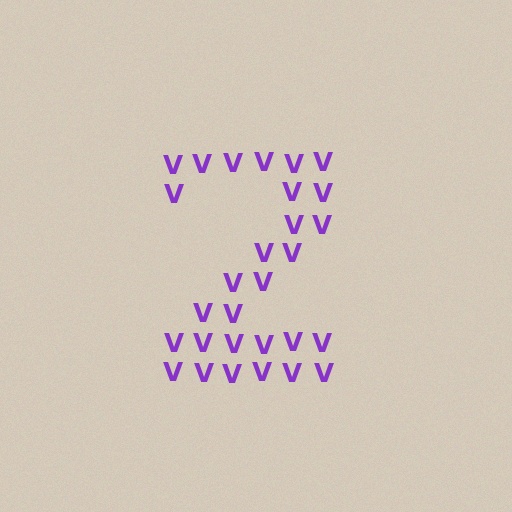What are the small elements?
The small elements are letter V's.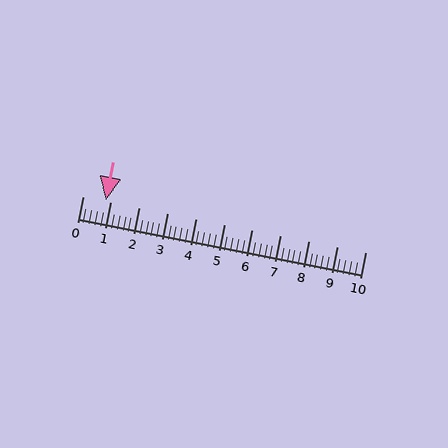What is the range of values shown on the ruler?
The ruler shows values from 0 to 10.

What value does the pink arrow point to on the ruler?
The pink arrow points to approximately 0.8.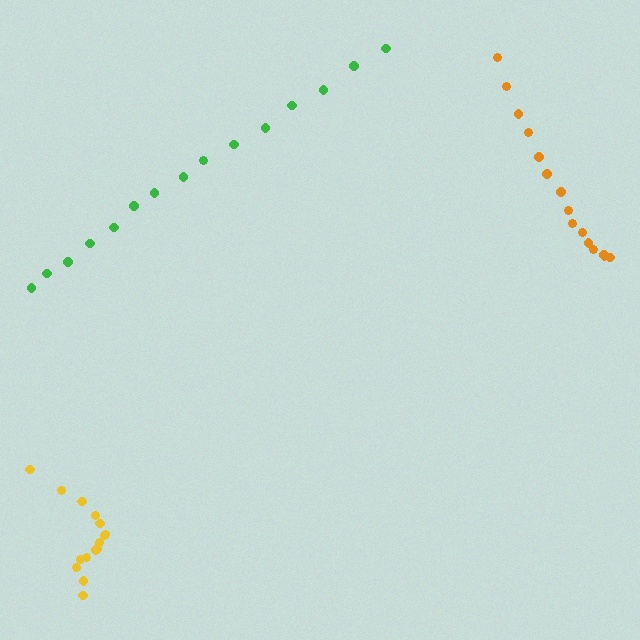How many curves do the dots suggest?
There are 3 distinct paths.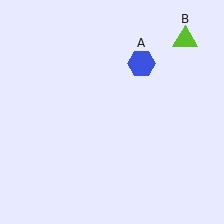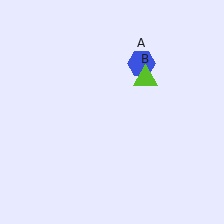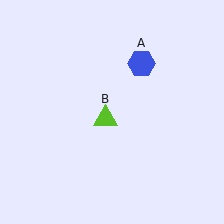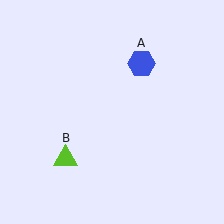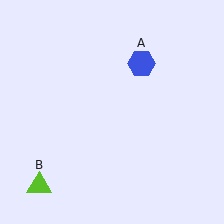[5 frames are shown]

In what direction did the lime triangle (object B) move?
The lime triangle (object B) moved down and to the left.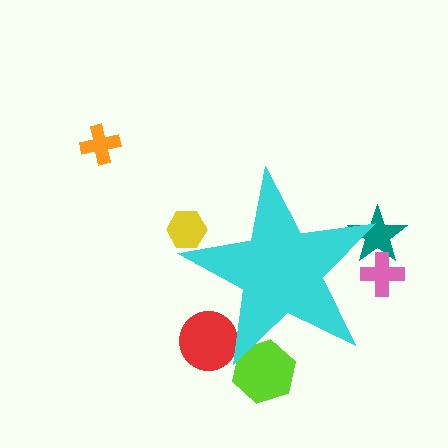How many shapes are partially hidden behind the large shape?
5 shapes are partially hidden.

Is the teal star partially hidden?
Yes, the teal star is partially hidden behind the cyan star.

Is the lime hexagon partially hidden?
Yes, the lime hexagon is partially hidden behind the cyan star.